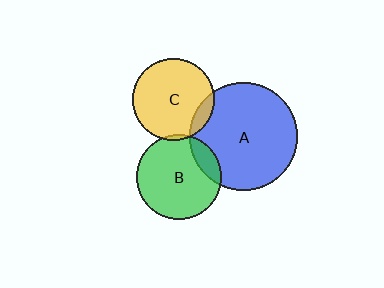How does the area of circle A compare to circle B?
Approximately 1.6 times.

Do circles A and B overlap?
Yes.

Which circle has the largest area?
Circle A (blue).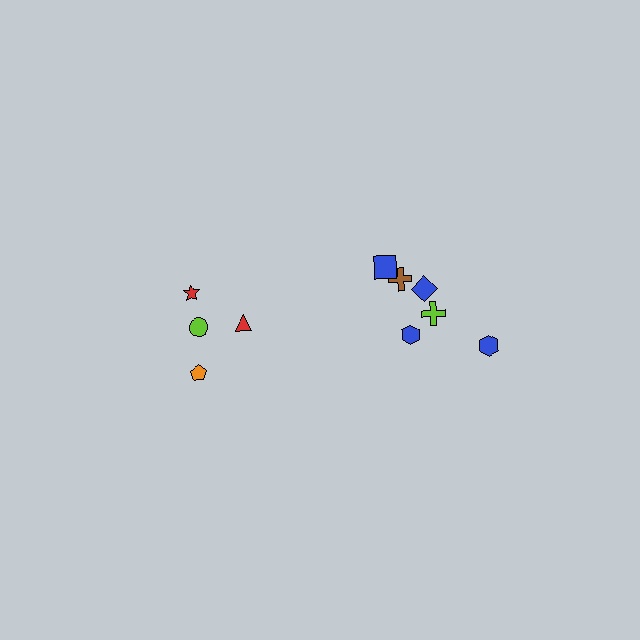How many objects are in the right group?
There are 6 objects.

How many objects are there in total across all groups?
There are 10 objects.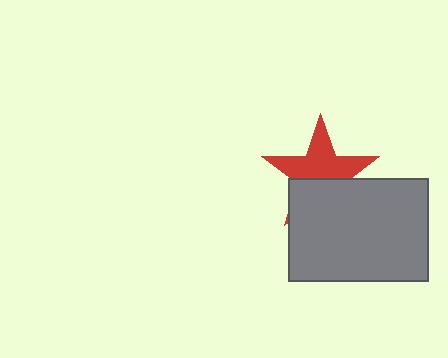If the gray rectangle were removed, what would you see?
You would see the complete red star.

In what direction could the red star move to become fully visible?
The red star could move up. That would shift it out from behind the gray rectangle entirely.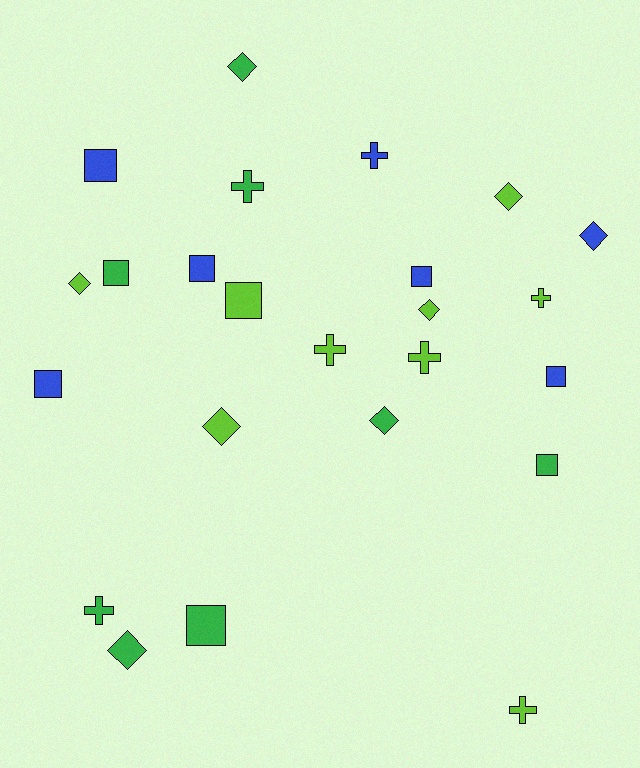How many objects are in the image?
There are 24 objects.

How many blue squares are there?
There are 5 blue squares.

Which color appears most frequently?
Lime, with 9 objects.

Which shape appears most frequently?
Square, with 9 objects.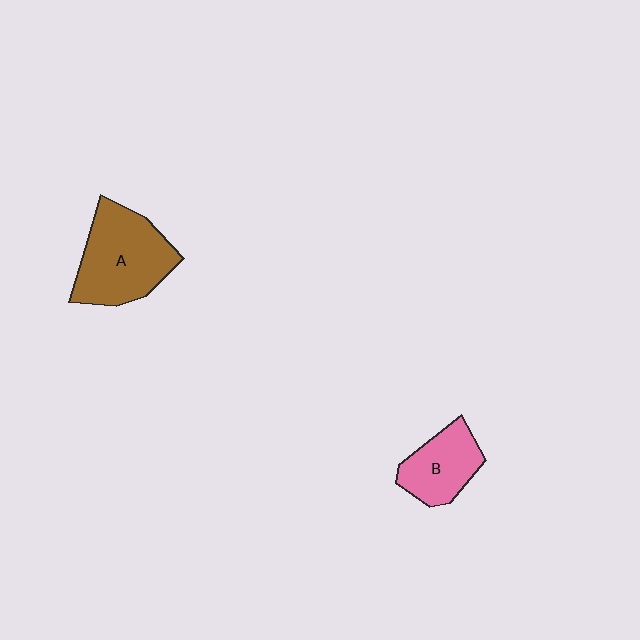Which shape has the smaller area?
Shape B (pink).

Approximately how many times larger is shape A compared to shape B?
Approximately 1.6 times.